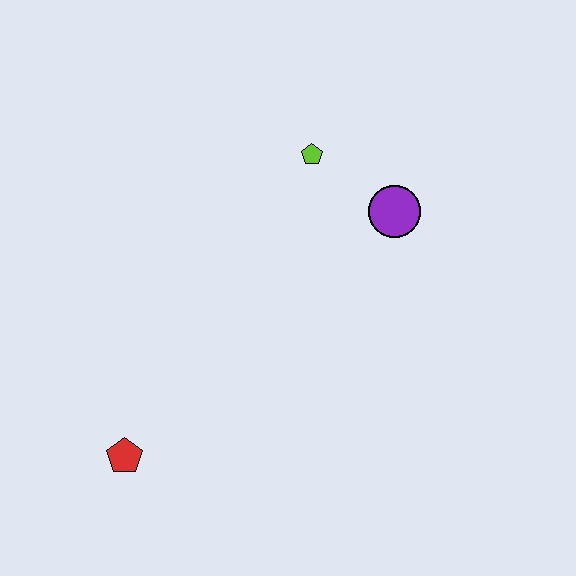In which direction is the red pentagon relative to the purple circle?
The red pentagon is to the left of the purple circle.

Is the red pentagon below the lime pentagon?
Yes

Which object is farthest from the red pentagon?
The purple circle is farthest from the red pentagon.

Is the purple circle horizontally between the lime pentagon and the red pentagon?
No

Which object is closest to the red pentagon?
The lime pentagon is closest to the red pentagon.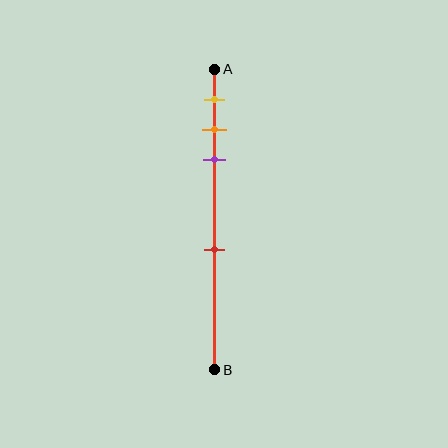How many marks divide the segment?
There are 4 marks dividing the segment.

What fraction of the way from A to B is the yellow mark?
The yellow mark is approximately 10% (0.1) of the way from A to B.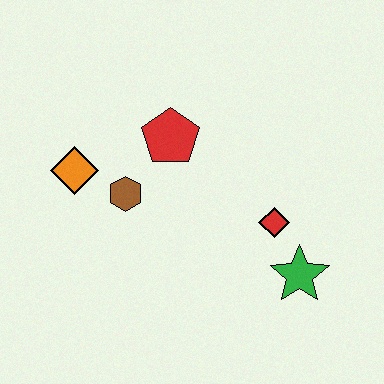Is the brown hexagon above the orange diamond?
No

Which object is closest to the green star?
The red diamond is closest to the green star.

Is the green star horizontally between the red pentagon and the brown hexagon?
No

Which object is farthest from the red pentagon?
The green star is farthest from the red pentagon.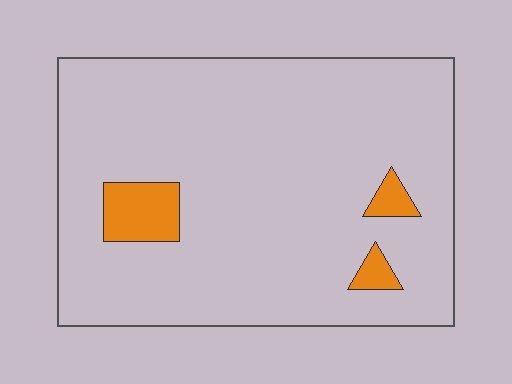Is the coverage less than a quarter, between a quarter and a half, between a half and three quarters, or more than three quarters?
Less than a quarter.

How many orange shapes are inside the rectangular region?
3.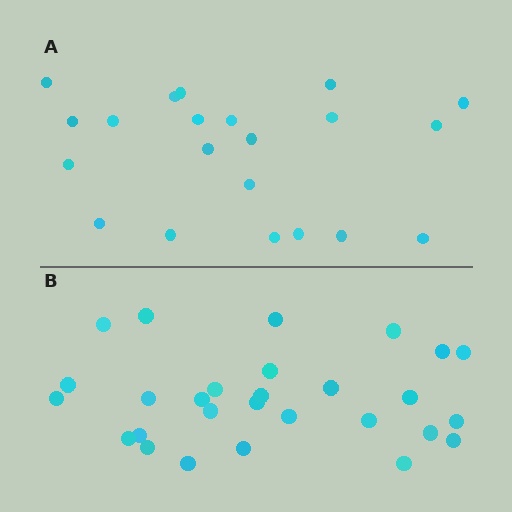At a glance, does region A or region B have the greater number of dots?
Region B (the bottom region) has more dots.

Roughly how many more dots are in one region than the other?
Region B has roughly 8 or so more dots than region A.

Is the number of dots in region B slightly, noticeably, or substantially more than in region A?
Region B has noticeably more, but not dramatically so. The ratio is roughly 1.3 to 1.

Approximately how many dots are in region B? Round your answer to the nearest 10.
About 30 dots. (The exact count is 28, which rounds to 30.)